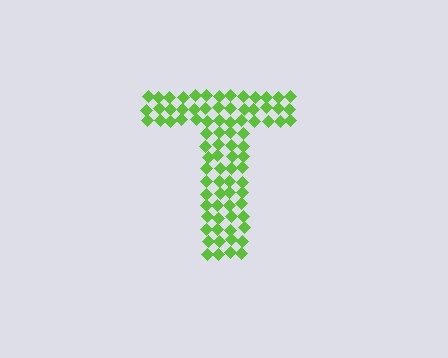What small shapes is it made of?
It is made of small diamonds.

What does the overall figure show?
The overall figure shows the letter T.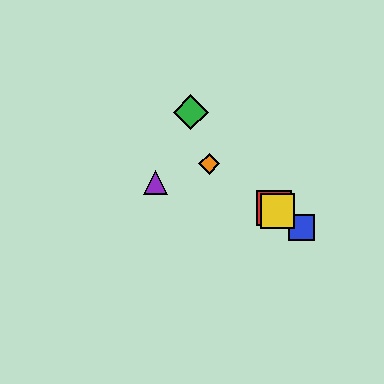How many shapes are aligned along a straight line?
4 shapes (the red square, the blue square, the yellow square, the orange diamond) are aligned along a straight line.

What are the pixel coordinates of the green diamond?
The green diamond is at (191, 112).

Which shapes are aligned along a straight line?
The red square, the blue square, the yellow square, the orange diamond are aligned along a straight line.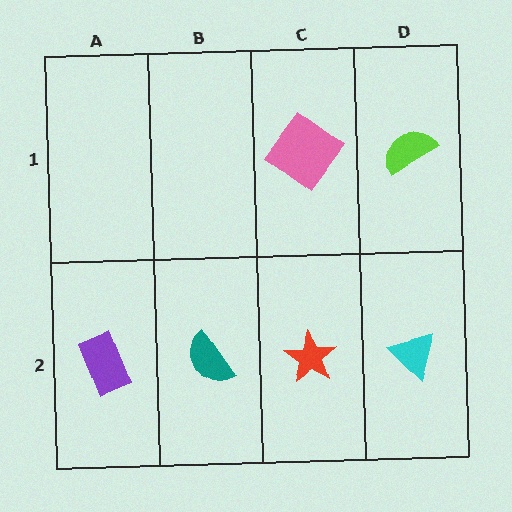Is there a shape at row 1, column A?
No, that cell is empty.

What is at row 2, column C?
A red star.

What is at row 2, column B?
A teal semicircle.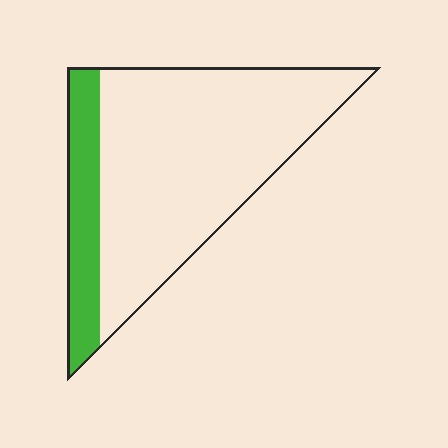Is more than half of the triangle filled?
No.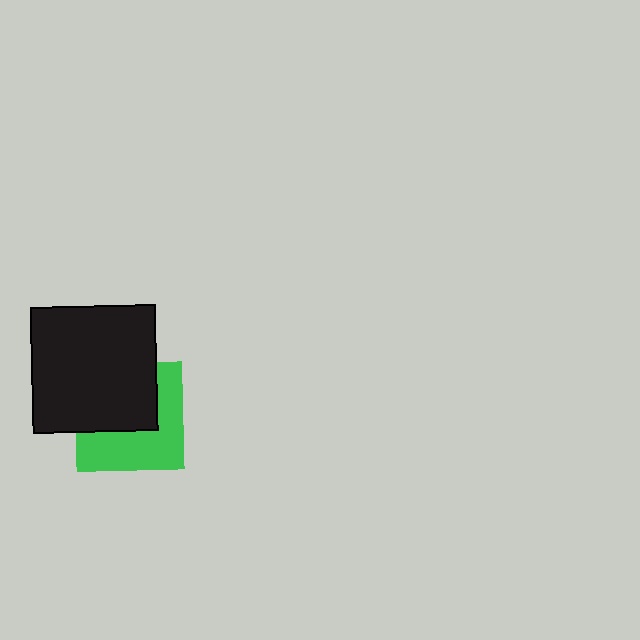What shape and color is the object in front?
The object in front is a black square.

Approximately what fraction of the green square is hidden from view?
Roughly 49% of the green square is hidden behind the black square.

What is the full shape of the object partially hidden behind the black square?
The partially hidden object is a green square.